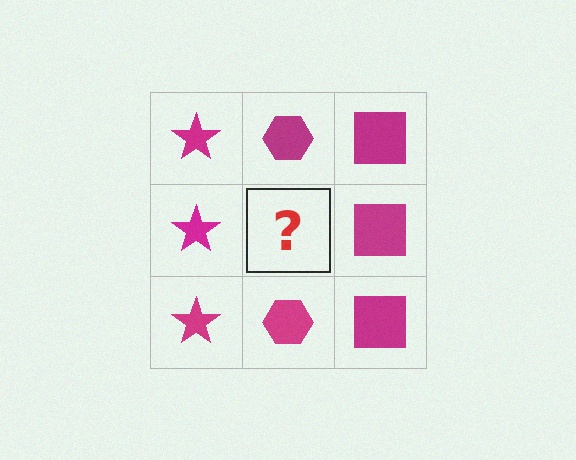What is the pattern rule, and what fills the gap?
The rule is that each column has a consistent shape. The gap should be filled with a magenta hexagon.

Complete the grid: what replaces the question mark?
The question mark should be replaced with a magenta hexagon.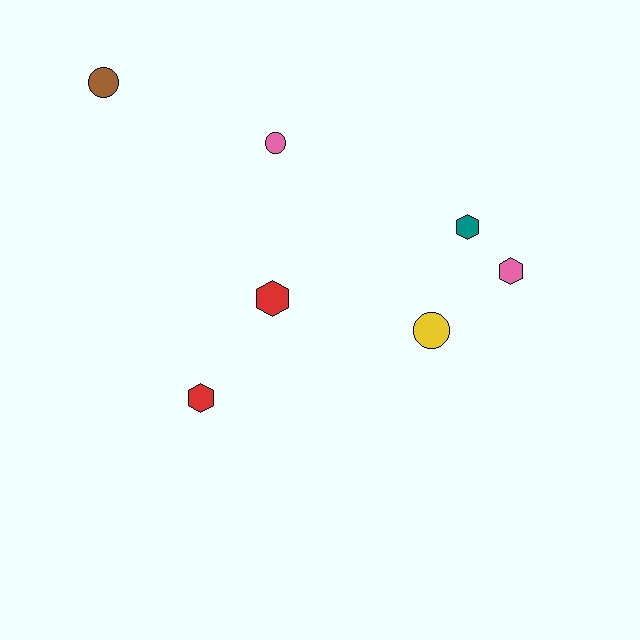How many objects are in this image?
There are 7 objects.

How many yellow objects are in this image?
There is 1 yellow object.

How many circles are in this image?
There are 3 circles.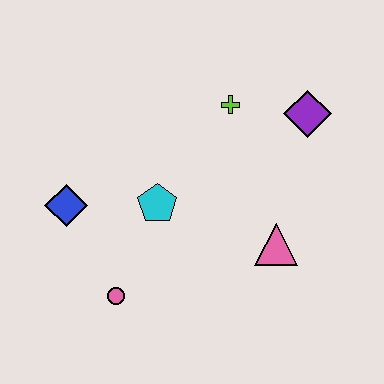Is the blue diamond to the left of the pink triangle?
Yes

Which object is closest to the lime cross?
The purple diamond is closest to the lime cross.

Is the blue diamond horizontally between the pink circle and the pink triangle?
No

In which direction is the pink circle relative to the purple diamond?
The pink circle is to the left of the purple diamond.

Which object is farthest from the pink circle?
The purple diamond is farthest from the pink circle.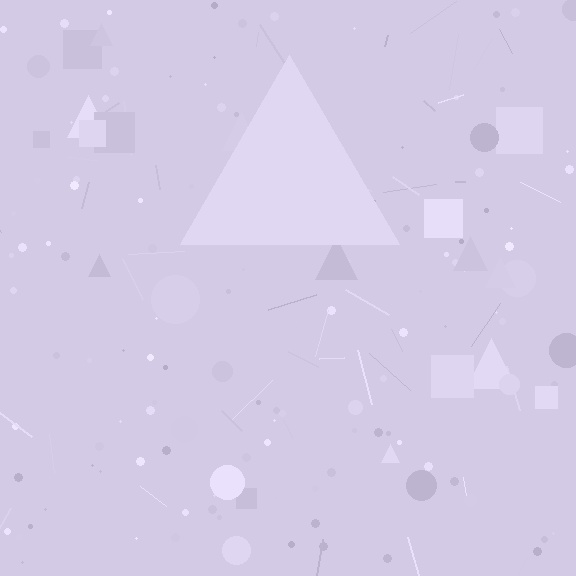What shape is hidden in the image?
A triangle is hidden in the image.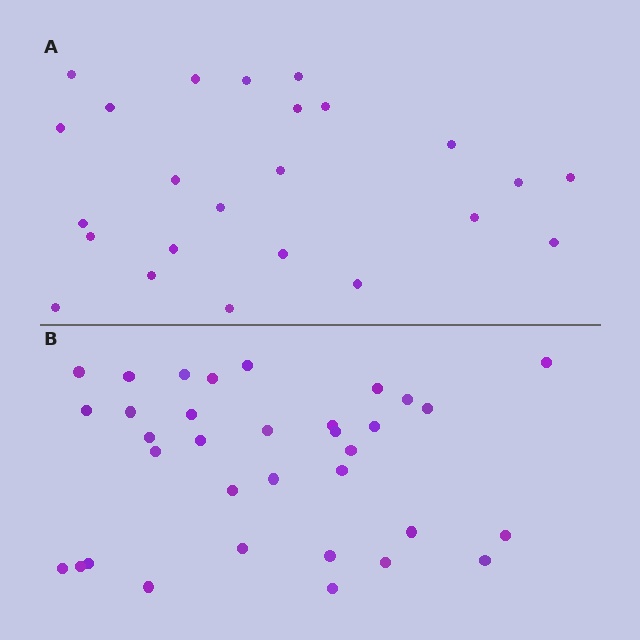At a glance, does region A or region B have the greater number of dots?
Region B (the bottom region) has more dots.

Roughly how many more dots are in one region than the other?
Region B has roughly 10 or so more dots than region A.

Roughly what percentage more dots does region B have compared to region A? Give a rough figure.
About 40% more.